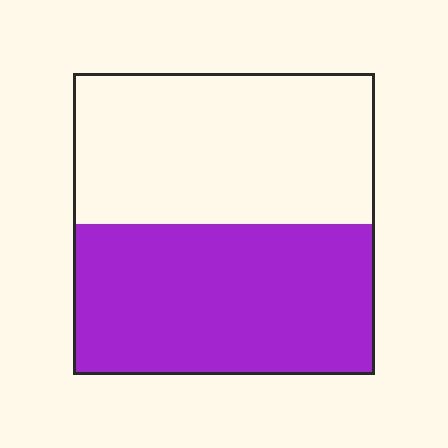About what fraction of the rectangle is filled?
About one half (1/2).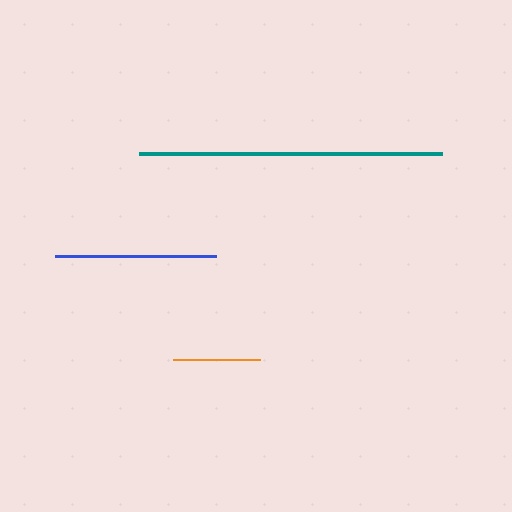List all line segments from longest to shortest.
From longest to shortest: teal, blue, orange.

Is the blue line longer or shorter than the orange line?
The blue line is longer than the orange line.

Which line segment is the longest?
The teal line is the longest at approximately 303 pixels.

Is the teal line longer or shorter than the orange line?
The teal line is longer than the orange line.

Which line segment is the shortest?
The orange line is the shortest at approximately 86 pixels.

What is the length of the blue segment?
The blue segment is approximately 160 pixels long.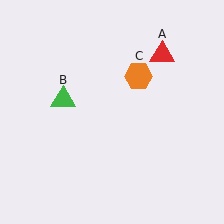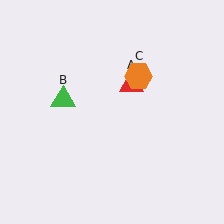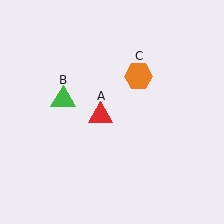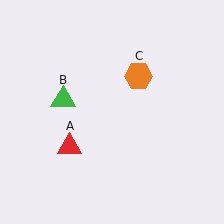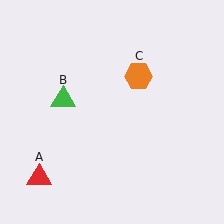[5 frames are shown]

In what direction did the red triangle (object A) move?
The red triangle (object A) moved down and to the left.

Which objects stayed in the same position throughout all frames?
Green triangle (object B) and orange hexagon (object C) remained stationary.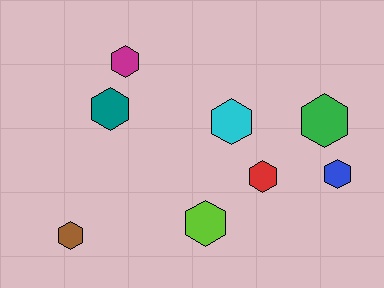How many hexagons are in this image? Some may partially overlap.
There are 8 hexagons.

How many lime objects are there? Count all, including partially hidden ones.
There is 1 lime object.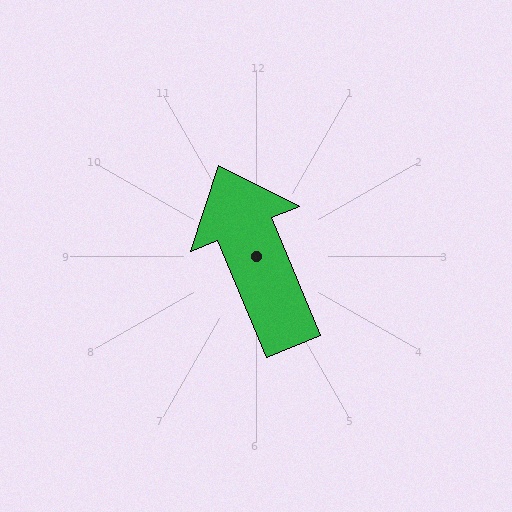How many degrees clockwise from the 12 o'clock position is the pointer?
Approximately 338 degrees.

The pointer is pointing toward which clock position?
Roughly 11 o'clock.